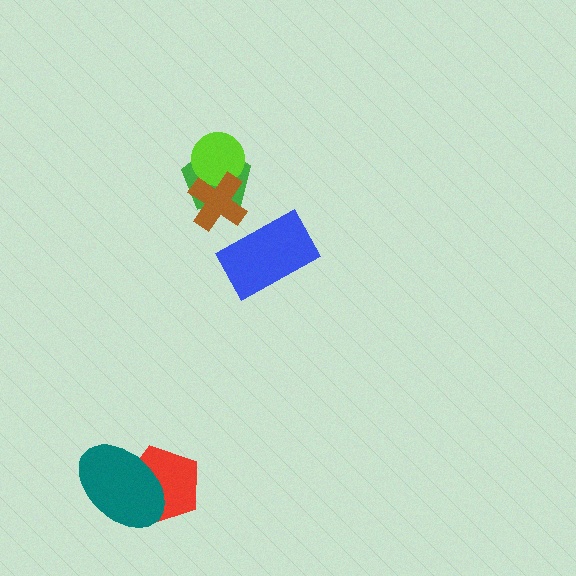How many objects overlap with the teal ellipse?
1 object overlaps with the teal ellipse.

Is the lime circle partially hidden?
Yes, it is partially covered by another shape.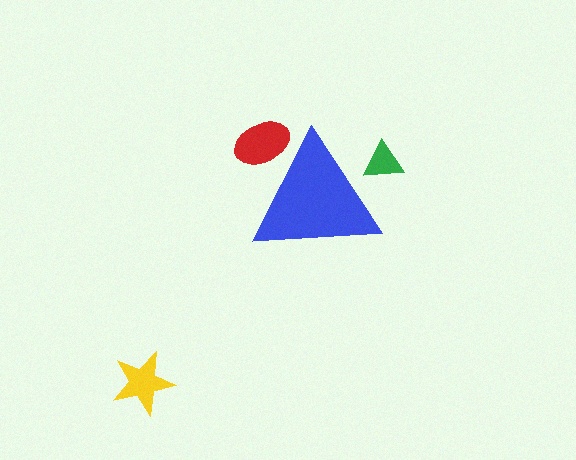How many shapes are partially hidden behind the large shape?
2 shapes are partially hidden.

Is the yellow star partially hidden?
No, the yellow star is fully visible.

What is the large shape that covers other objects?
A blue triangle.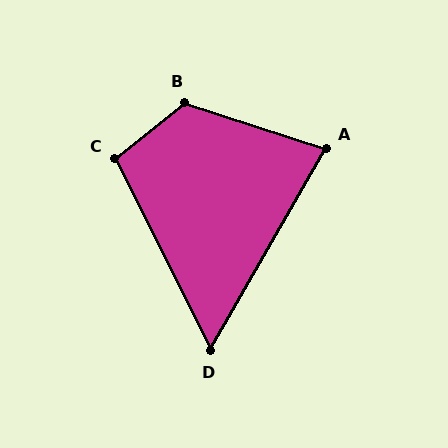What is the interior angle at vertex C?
Approximately 102 degrees (obtuse).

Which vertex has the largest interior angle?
B, at approximately 124 degrees.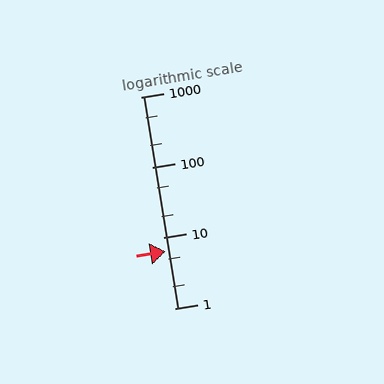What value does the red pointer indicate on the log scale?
The pointer indicates approximately 6.4.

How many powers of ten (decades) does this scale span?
The scale spans 3 decades, from 1 to 1000.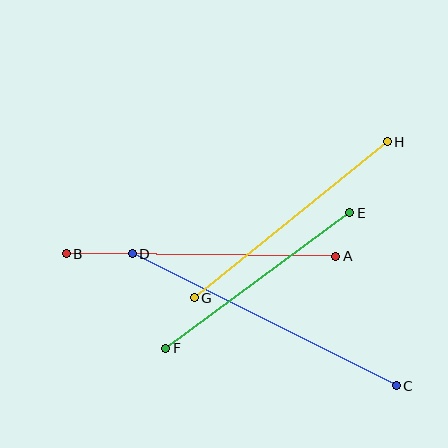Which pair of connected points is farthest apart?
Points C and D are farthest apart.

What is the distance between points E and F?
The distance is approximately 229 pixels.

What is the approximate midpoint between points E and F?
The midpoint is at approximately (258, 280) pixels.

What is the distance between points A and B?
The distance is approximately 270 pixels.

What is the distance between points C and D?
The distance is approximately 295 pixels.